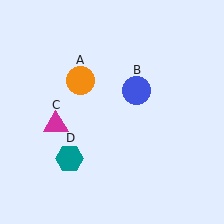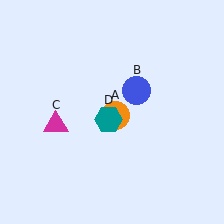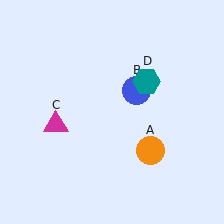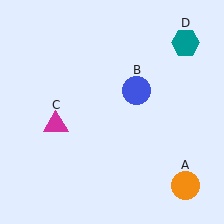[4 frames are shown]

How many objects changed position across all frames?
2 objects changed position: orange circle (object A), teal hexagon (object D).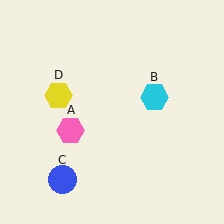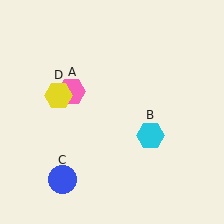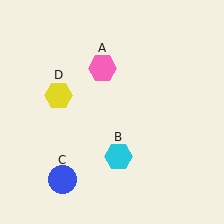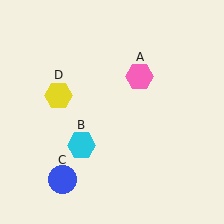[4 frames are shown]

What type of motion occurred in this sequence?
The pink hexagon (object A), cyan hexagon (object B) rotated clockwise around the center of the scene.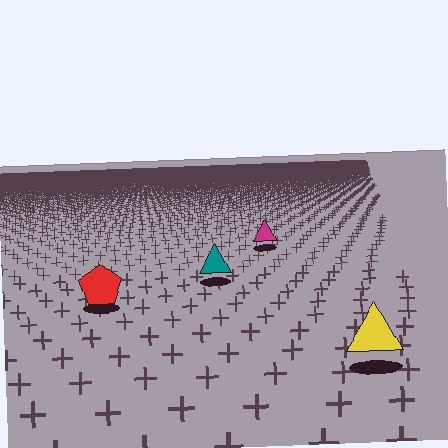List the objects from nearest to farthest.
From nearest to farthest: the yellow triangle, the red pentagon, the teal triangle, the magenta triangle.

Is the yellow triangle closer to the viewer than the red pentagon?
Yes. The yellow triangle is closer — you can tell from the texture gradient: the ground texture is coarser near it.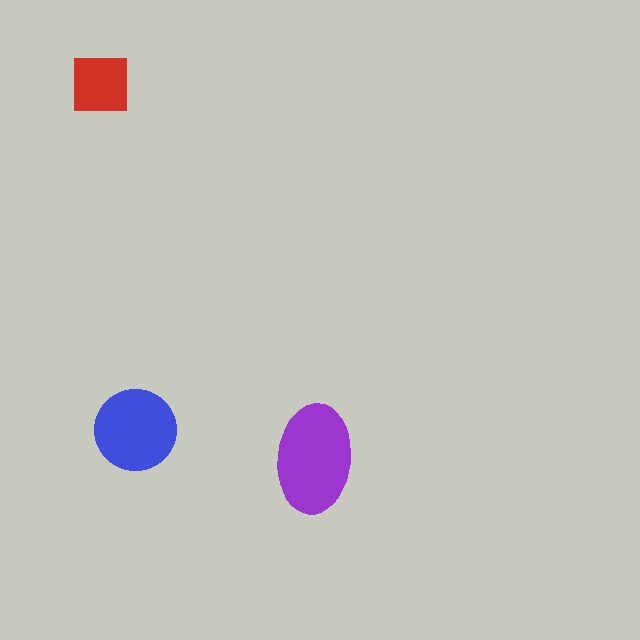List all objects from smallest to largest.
The red square, the blue circle, the purple ellipse.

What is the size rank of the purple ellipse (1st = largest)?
1st.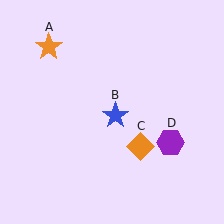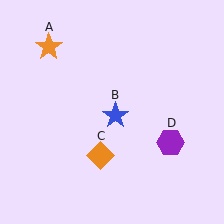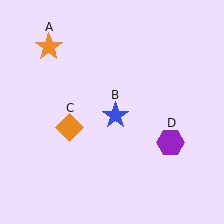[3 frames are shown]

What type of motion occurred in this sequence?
The orange diamond (object C) rotated clockwise around the center of the scene.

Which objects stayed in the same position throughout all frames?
Orange star (object A) and blue star (object B) and purple hexagon (object D) remained stationary.